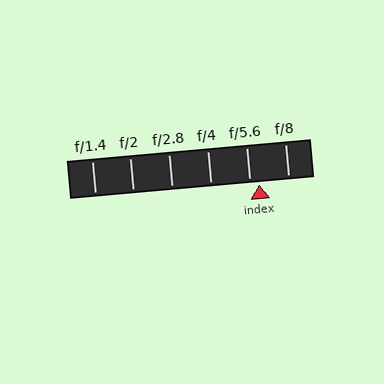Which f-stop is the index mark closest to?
The index mark is closest to f/5.6.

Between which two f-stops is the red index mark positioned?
The index mark is between f/5.6 and f/8.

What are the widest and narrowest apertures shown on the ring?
The widest aperture shown is f/1.4 and the narrowest is f/8.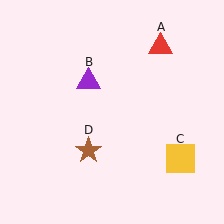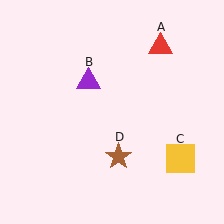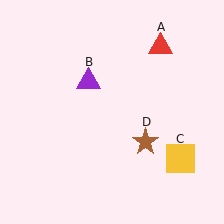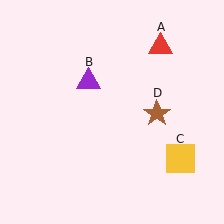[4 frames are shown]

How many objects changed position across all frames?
1 object changed position: brown star (object D).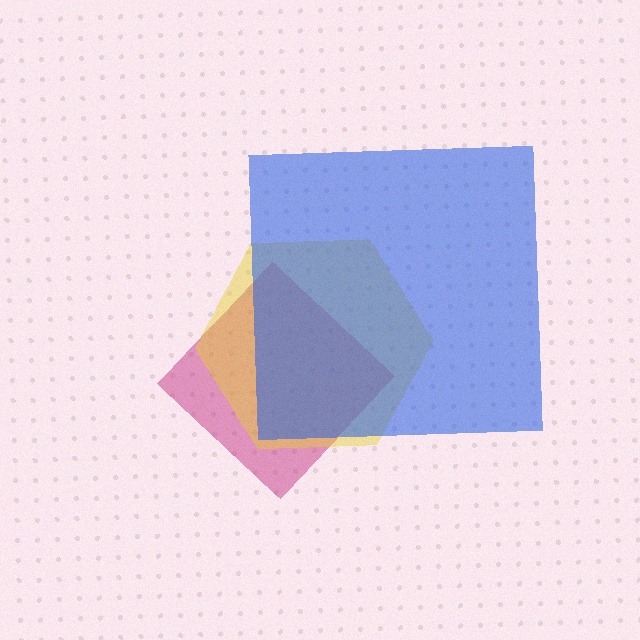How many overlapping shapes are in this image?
There are 3 overlapping shapes in the image.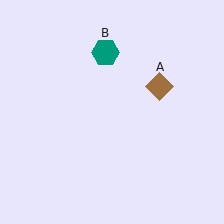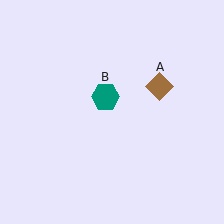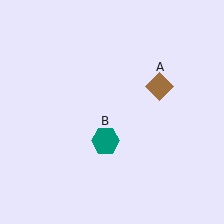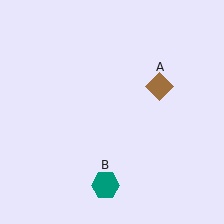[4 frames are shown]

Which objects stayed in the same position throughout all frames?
Brown diamond (object A) remained stationary.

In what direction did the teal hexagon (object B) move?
The teal hexagon (object B) moved down.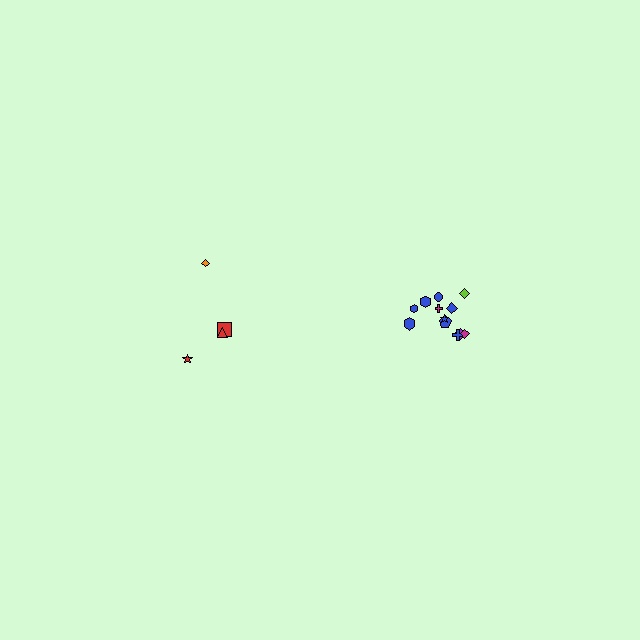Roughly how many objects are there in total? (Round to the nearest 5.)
Roughly 15 objects in total.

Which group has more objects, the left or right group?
The right group.